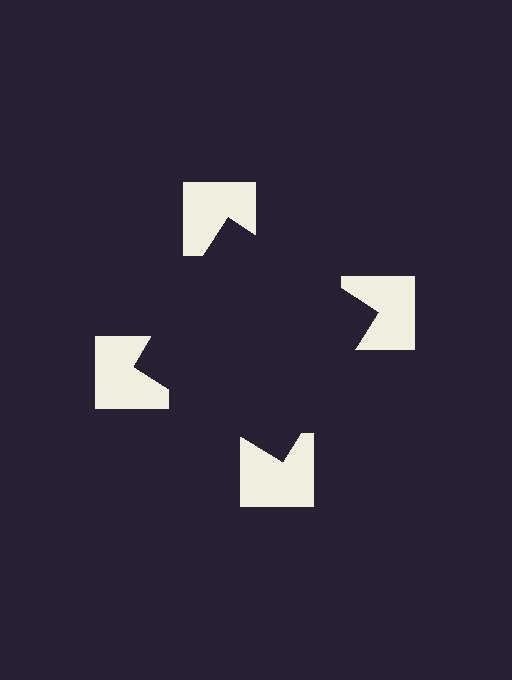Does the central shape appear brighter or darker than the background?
It typically appears slightly darker than the background, even though no actual brightness change is drawn.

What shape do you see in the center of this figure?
An illusory square — its edges are inferred from the aligned wedge cuts in the notched squares, not physically drawn.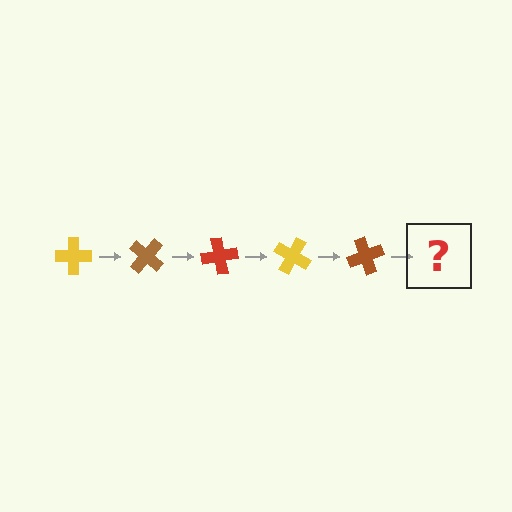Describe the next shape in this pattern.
It should be a red cross, rotated 200 degrees from the start.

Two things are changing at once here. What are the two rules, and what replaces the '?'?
The two rules are that it rotates 40 degrees each step and the color cycles through yellow, brown, and red. The '?' should be a red cross, rotated 200 degrees from the start.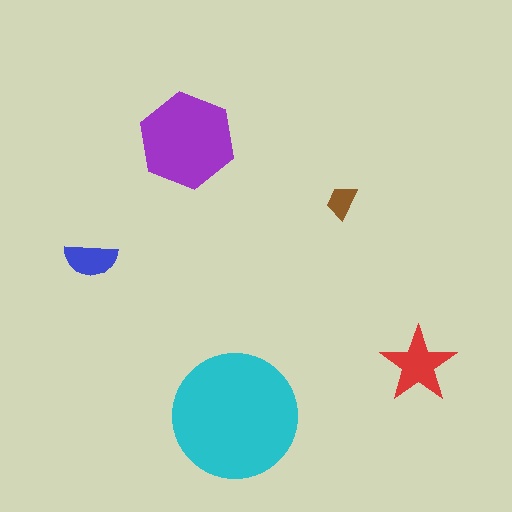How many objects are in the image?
There are 5 objects in the image.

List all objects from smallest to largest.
The brown trapezoid, the blue semicircle, the red star, the purple hexagon, the cyan circle.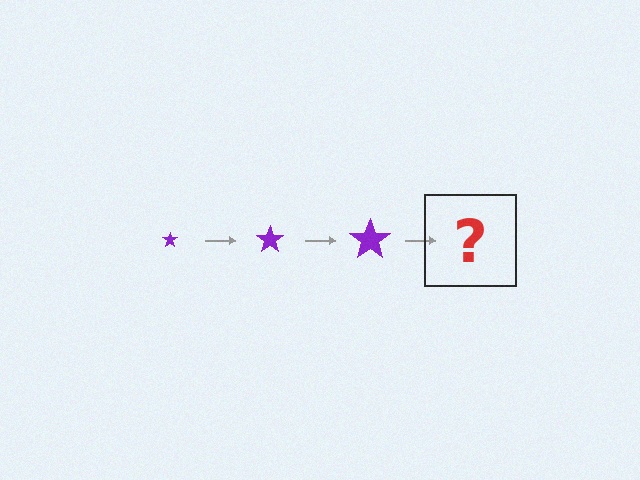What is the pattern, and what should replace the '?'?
The pattern is that the star gets progressively larger each step. The '?' should be a purple star, larger than the previous one.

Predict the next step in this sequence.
The next step is a purple star, larger than the previous one.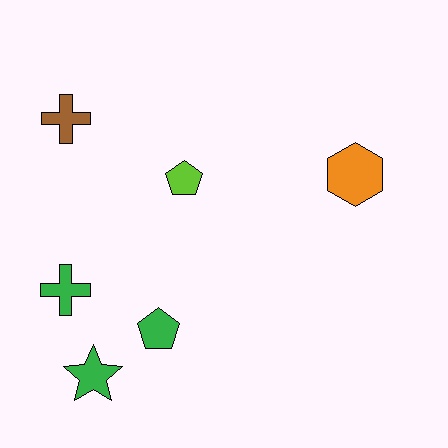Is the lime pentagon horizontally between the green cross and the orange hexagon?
Yes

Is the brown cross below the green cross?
No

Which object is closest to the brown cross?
The lime pentagon is closest to the brown cross.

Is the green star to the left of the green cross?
No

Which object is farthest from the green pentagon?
The orange hexagon is farthest from the green pentagon.